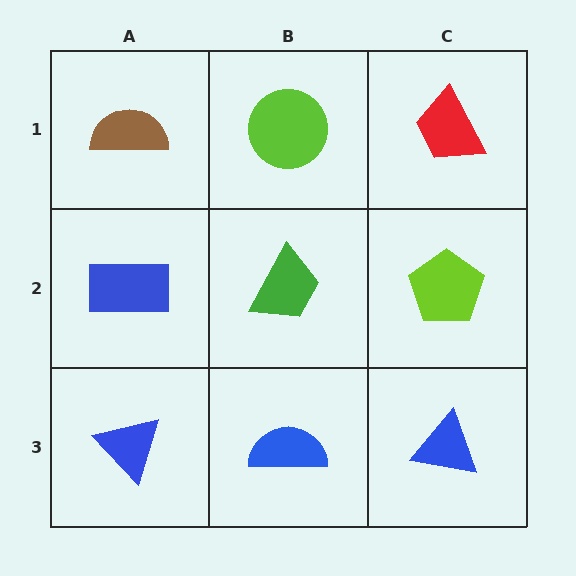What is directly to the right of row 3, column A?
A blue semicircle.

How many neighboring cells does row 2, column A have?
3.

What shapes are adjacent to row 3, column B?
A green trapezoid (row 2, column B), a blue triangle (row 3, column A), a blue triangle (row 3, column C).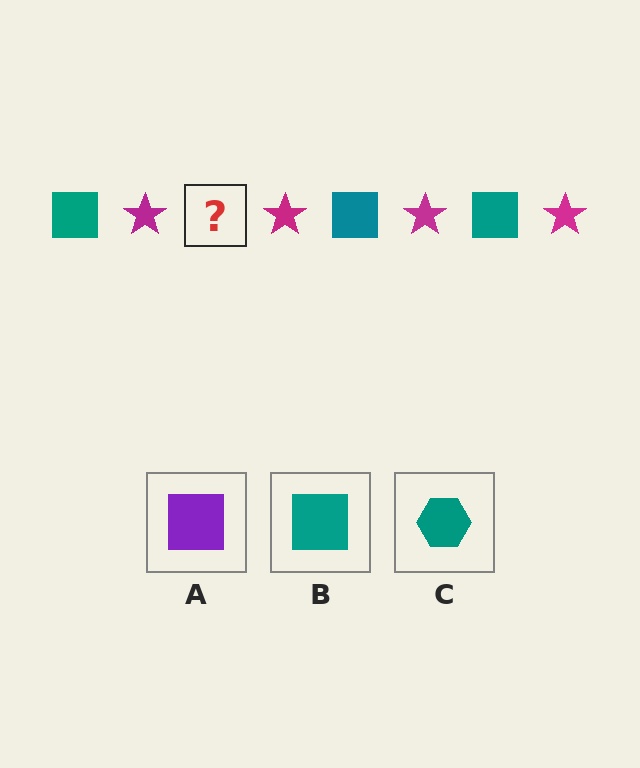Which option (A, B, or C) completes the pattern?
B.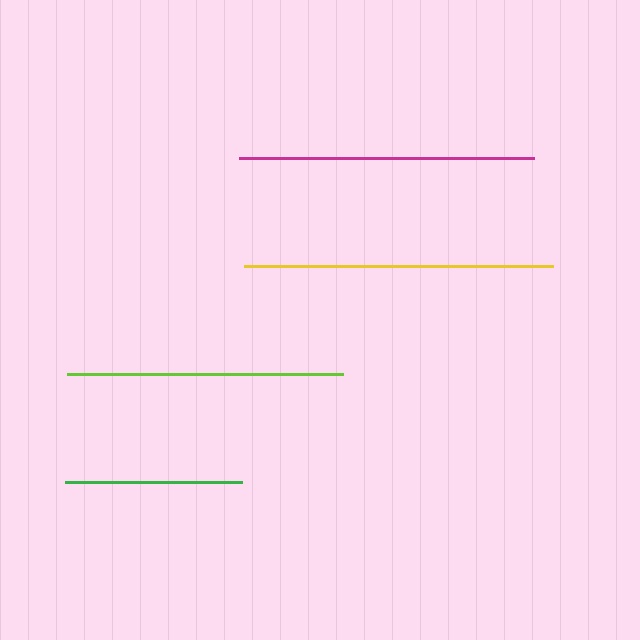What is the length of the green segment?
The green segment is approximately 177 pixels long.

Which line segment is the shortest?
The green line is the shortest at approximately 177 pixels.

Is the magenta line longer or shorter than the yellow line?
The yellow line is longer than the magenta line.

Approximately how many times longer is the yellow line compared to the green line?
The yellow line is approximately 1.7 times the length of the green line.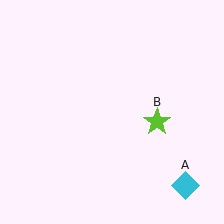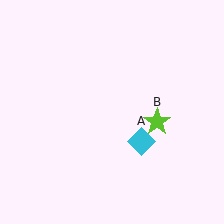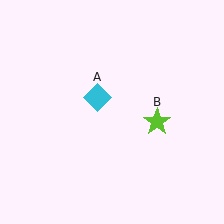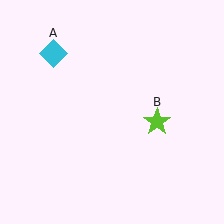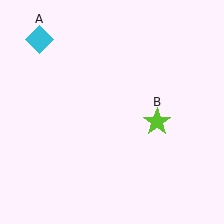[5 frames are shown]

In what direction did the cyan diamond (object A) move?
The cyan diamond (object A) moved up and to the left.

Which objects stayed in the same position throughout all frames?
Lime star (object B) remained stationary.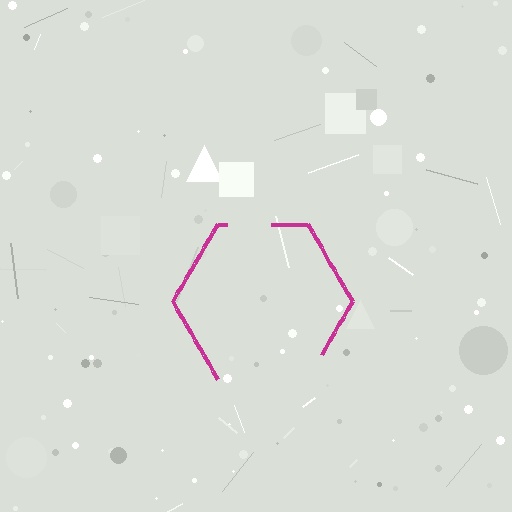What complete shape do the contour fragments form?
The contour fragments form a hexagon.